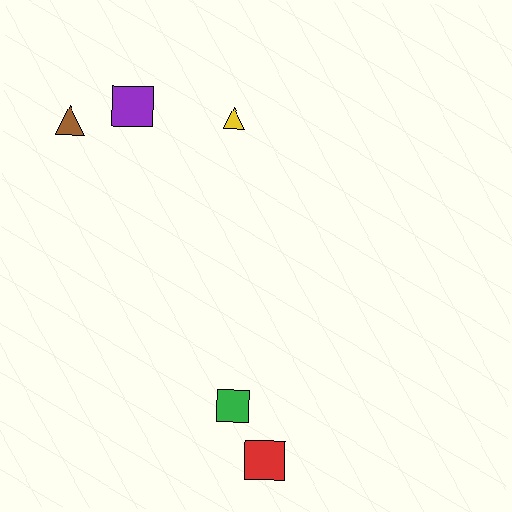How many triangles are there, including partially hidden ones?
There are 2 triangles.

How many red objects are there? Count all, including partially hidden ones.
There is 1 red object.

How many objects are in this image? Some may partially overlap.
There are 5 objects.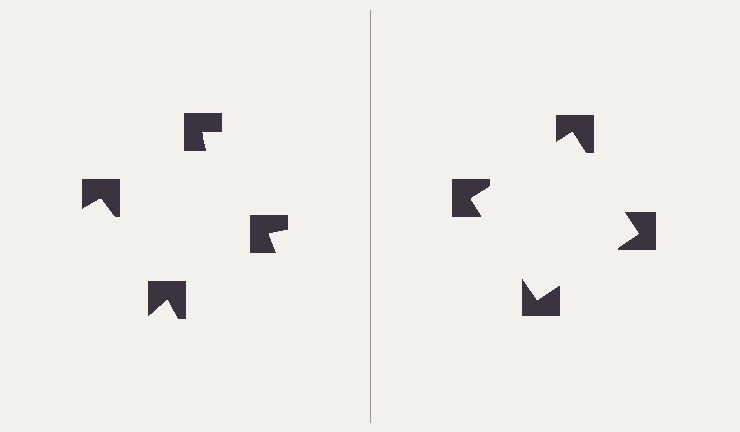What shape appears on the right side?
An illusory square.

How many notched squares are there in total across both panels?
8 — 4 on each side.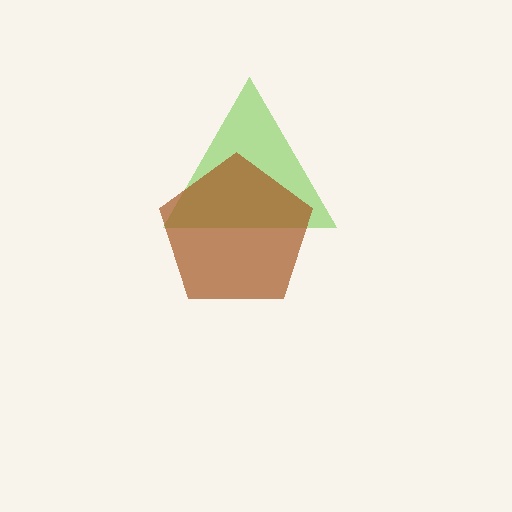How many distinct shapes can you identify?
There are 2 distinct shapes: a lime triangle, a brown pentagon.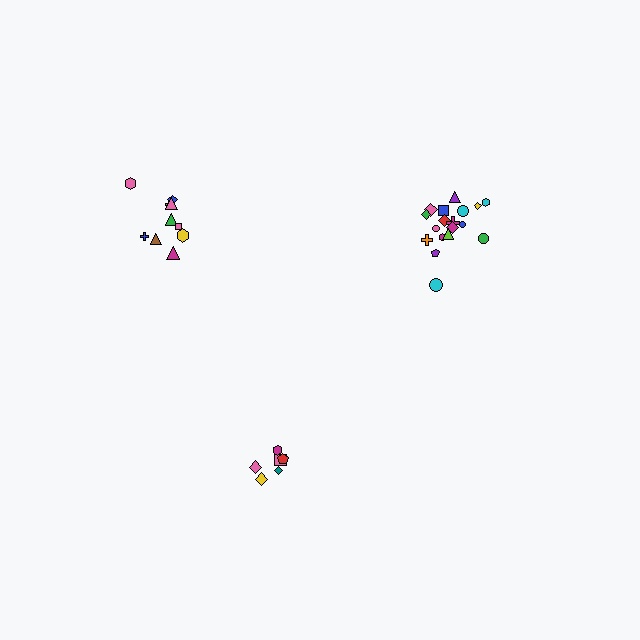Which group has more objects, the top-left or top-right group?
The top-right group.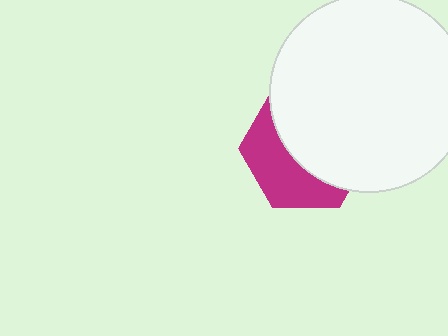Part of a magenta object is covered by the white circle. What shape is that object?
It is a hexagon.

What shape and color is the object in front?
The object in front is a white circle.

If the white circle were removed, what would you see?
You would see the complete magenta hexagon.